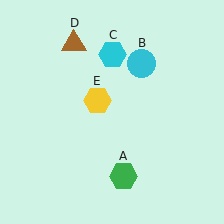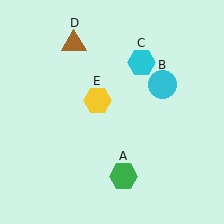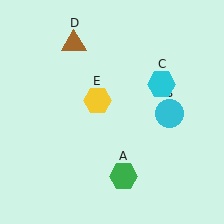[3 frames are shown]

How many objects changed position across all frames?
2 objects changed position: cyan circle (object B), cyan hexagon (object C).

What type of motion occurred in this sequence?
The cyan circle (object B), cyan hexagon (object C) rotated clockwise around the center of the scene.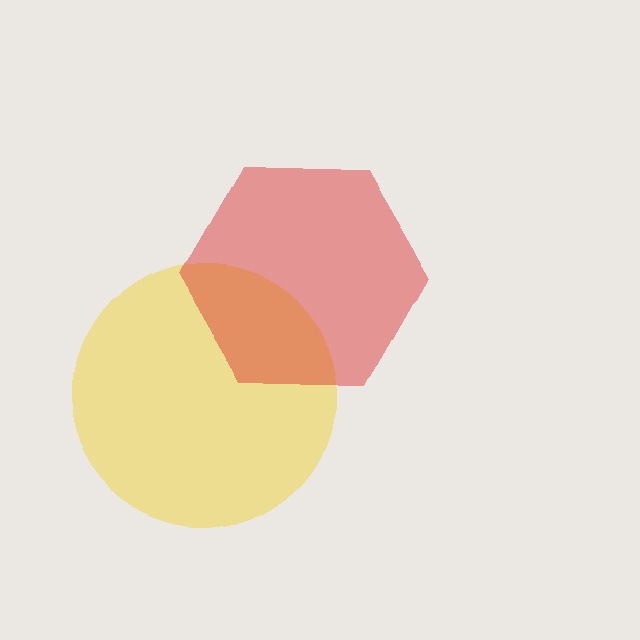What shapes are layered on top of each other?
The layered shapes are: a yellow circle, a red hexagon.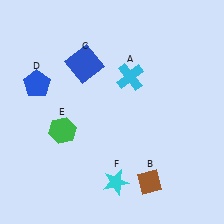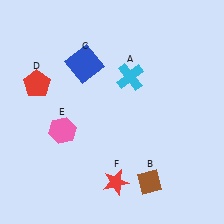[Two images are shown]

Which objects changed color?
D changed from blue to red. E changed from green to pink. F changed from cyan to red.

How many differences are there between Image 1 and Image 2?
There are 3 differences between the two images.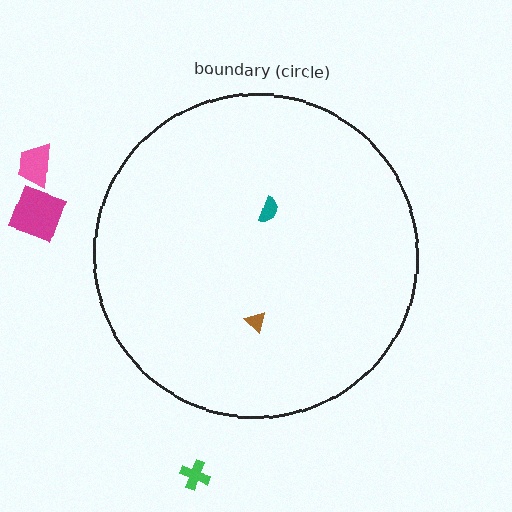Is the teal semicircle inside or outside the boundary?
Inside.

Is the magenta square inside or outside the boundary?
Outside.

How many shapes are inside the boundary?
2 inside, 3 outside.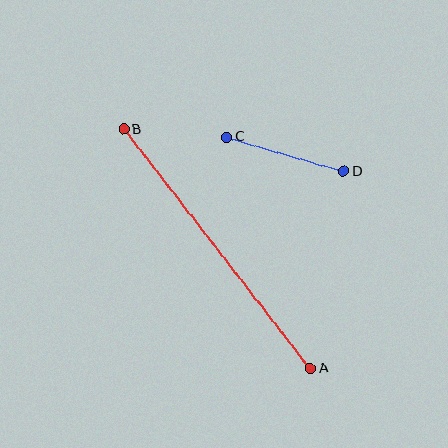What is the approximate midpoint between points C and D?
The midpoint is at approximately (285, 154) pixels.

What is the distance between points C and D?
The distance is approximately 122 pixels.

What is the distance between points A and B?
The distance is approximately 303 pixels.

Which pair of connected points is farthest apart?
Points A and B are farthest apart.